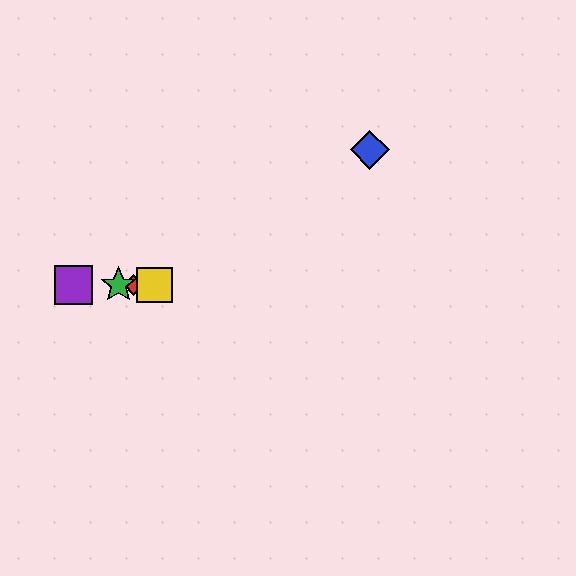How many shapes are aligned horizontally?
4 shapes (the red diamond, the green star, the yellow square, the purple square) are aligned horizontally.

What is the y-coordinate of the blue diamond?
The blue diamond is at y≈150.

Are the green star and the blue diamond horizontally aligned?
No, the green star is at y≈285 and the blue diamond is at y≈150.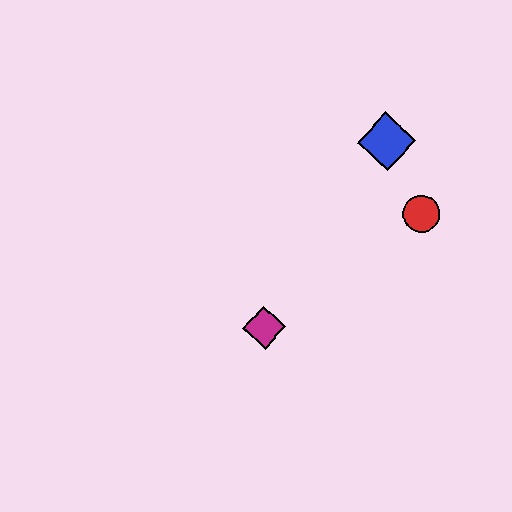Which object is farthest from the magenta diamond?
The blue diamond is farthest from the magenta diamond.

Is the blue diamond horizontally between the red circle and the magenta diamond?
Yes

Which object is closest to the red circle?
The blue diamond is closest to the red circle.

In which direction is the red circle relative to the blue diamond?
The red circle is below the blue diamond.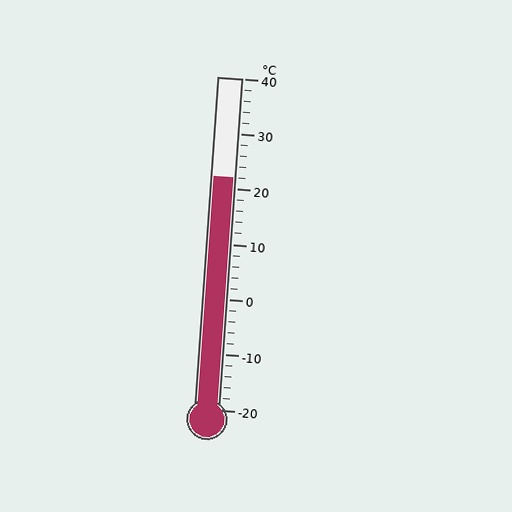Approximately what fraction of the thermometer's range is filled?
The thermometer is filled to approximately 70% of its range.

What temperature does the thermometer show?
The thermometer shows approximately 22°C.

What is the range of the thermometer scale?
The thermometer scale ranges from -20°C to 40°C.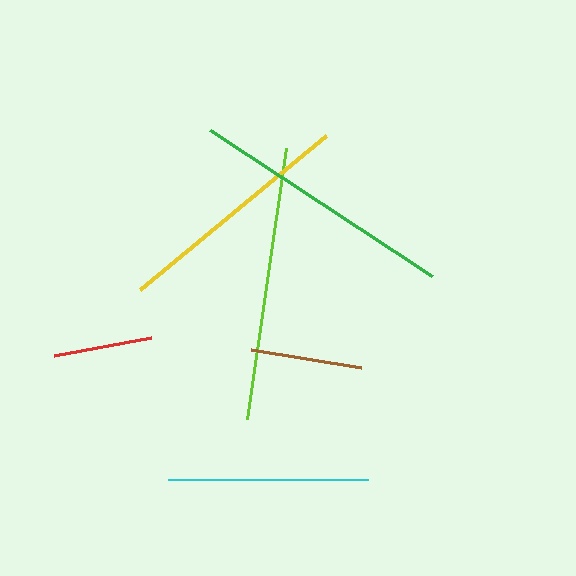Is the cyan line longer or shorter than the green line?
The green line is longer than the cyan line.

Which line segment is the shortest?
The red line is the shortest at approximately 99 pixels.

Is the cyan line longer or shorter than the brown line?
The cyan line is longer than the brown line.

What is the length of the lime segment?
The lime segment is approximately 274 pixels long.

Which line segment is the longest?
The lime line is the longest at approximately 274 pixels.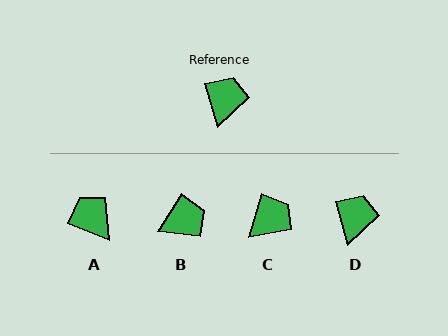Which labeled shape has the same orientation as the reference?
D.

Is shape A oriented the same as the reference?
No, it is off by about 52 degrees.